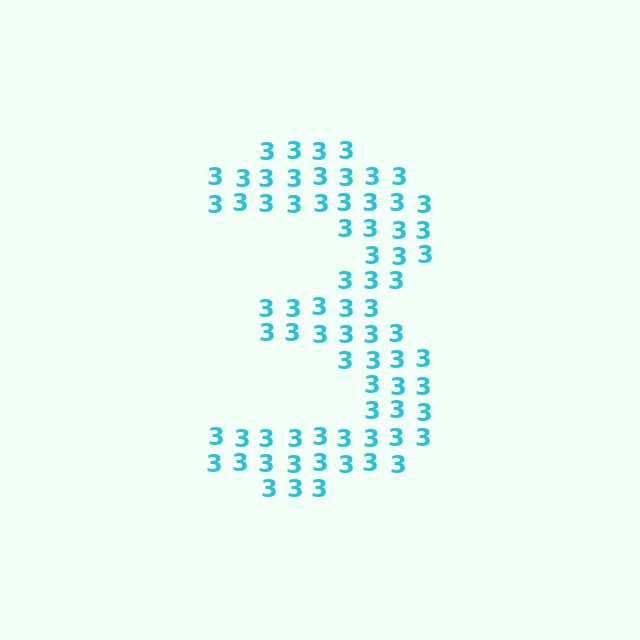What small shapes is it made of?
It is made of small digit 3's.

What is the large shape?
The large shape is the digit 3.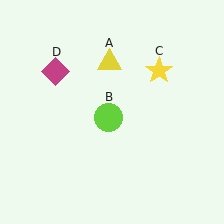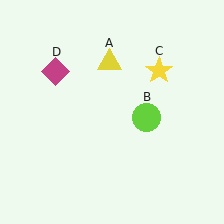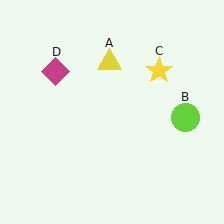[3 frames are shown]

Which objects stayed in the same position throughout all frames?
Yellow triangle (object A) and yellow star (object C) and magenta diamond (object D) remained stationary.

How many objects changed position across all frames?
1 object changed position: lime circle (object B).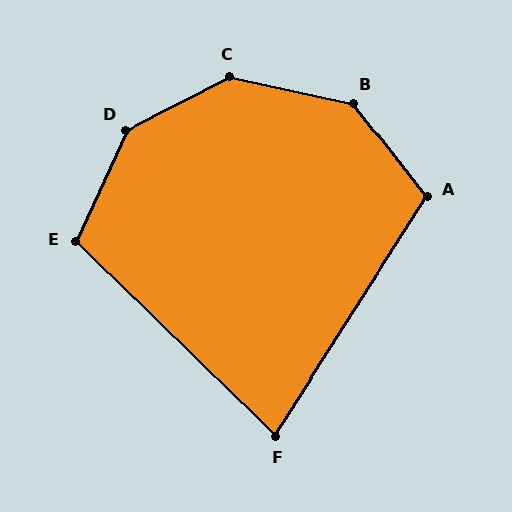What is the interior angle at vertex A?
Approximately 109 degrees (obtuse).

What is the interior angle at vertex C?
Approximately 141 degrees (obtuse).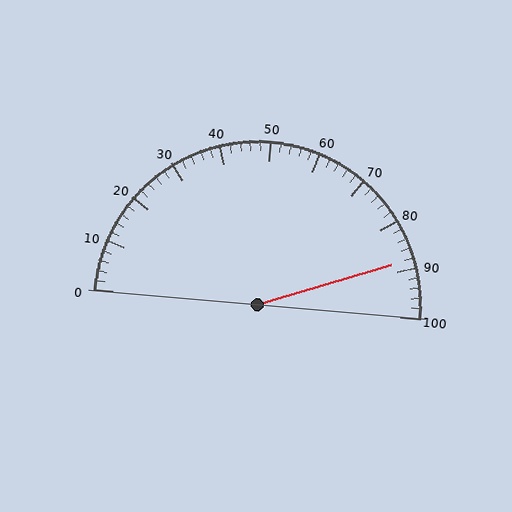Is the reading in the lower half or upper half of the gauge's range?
The reading is in the upper half of the range (0 to 100).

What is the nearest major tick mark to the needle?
The nearest major tick mark is 90.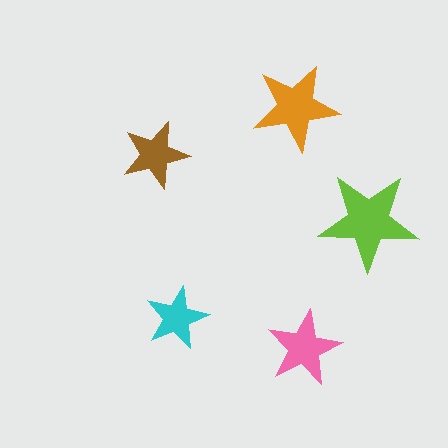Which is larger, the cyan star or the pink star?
The pink one.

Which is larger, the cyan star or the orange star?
The orange one.